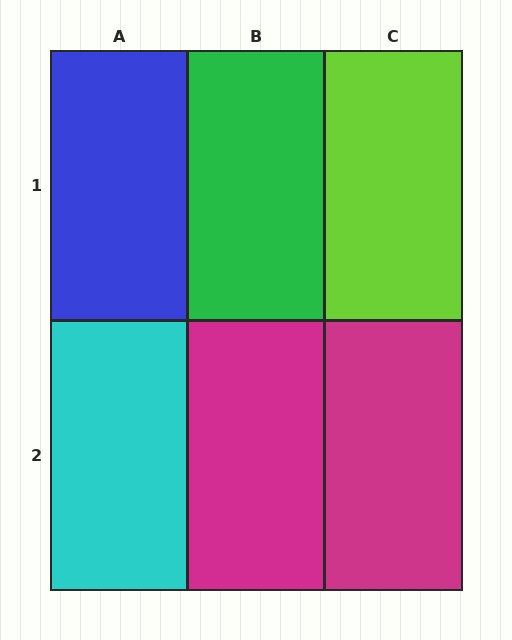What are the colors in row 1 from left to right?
Blue, green, lime.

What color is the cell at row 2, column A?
Cyan.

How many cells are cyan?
1 cell is cyan.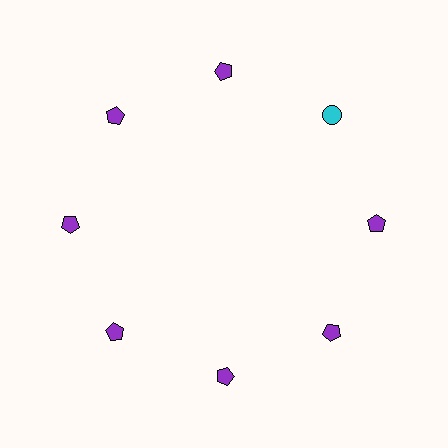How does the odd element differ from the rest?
It differs in both color (cyan instead of purple) and shape (circle instead of pentagon).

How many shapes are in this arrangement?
There are 8 shapes arranged in a ring pattern.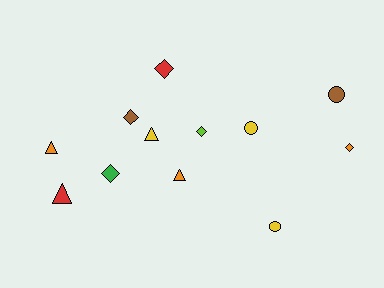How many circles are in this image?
There are 3 circles.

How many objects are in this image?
There are 12 objects.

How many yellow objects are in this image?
There are 3 yellow objects.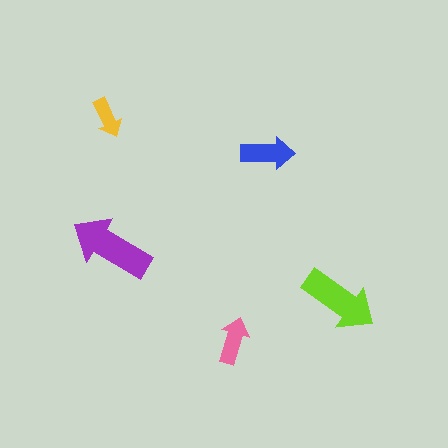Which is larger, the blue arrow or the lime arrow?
The lime one.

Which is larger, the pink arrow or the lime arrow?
The lime one.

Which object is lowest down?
The pink arrow is bottommost.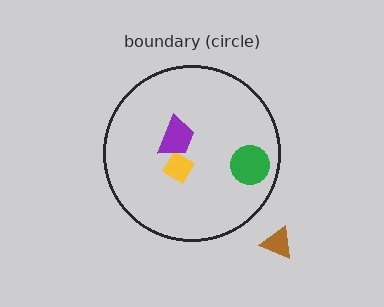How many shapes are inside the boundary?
3 inside, 1 outside.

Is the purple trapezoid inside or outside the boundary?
Inside.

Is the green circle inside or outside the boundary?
Inside.